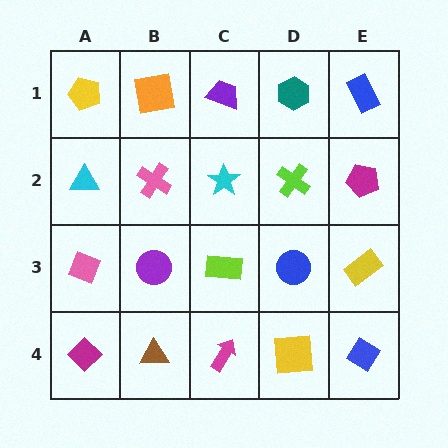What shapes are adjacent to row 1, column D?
A lime cross (row 2, column D), a purple trapezoid (row 1, column C), a blue rectangle (row 1, column E).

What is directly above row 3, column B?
A pink cross.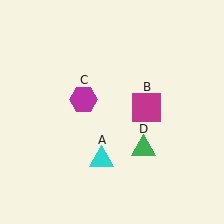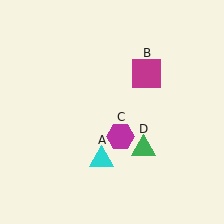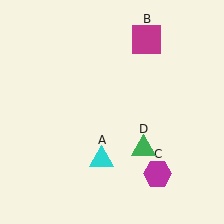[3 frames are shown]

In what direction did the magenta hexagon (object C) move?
The magenta hexagon (object C) moved down and to the right.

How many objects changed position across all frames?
2 objects changed position: magenta square (object B), magenta hexagon (object C).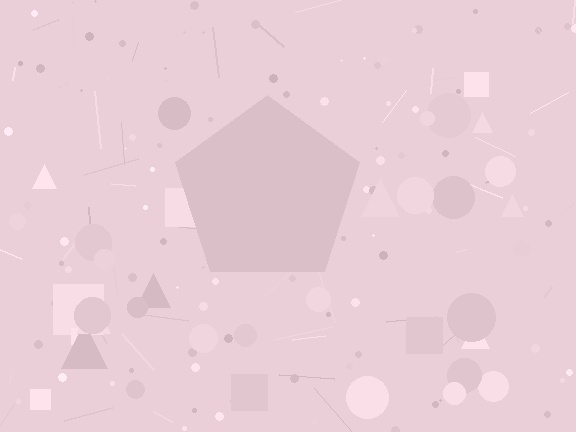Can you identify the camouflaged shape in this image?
The camouflaged shape is a pentagon.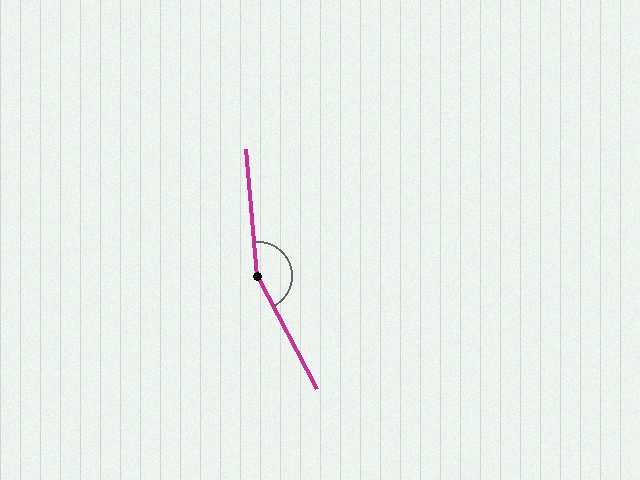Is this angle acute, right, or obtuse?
It is obtuse.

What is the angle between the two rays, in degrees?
Approximately 157 degrees.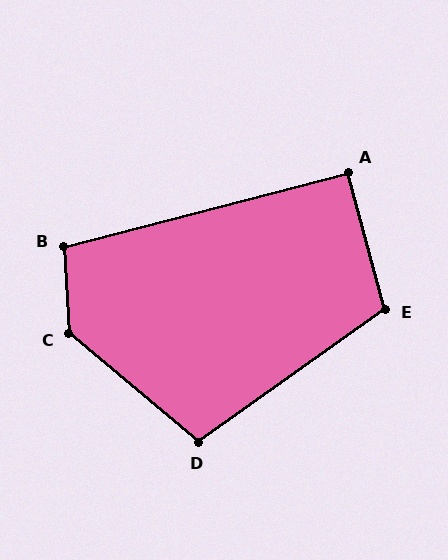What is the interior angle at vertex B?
Approximately 101 degrees (obtuse).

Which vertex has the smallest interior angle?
A, at approximately 91 degrees.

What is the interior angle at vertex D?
Approximately 105 degrees (obtuse).